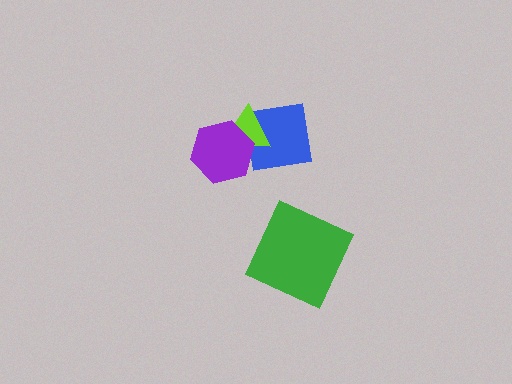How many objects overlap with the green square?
0 objects overlap with the green square.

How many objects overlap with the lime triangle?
2 objects overlap with the lime triangle.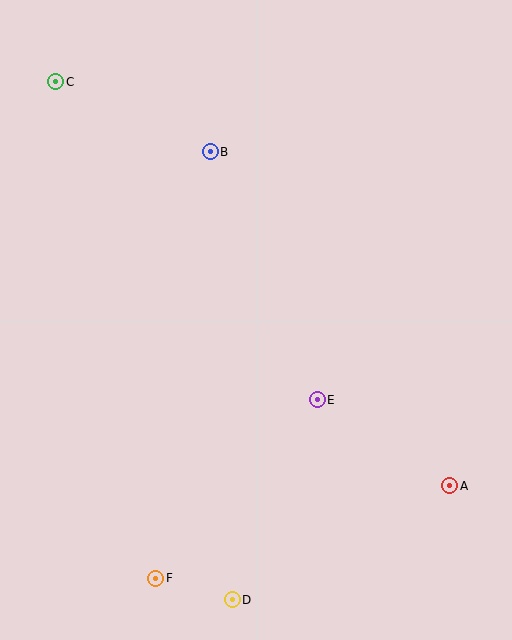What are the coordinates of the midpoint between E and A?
The midpoint between E and A is at (383, 443).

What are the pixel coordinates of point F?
Point F is at (156, 578).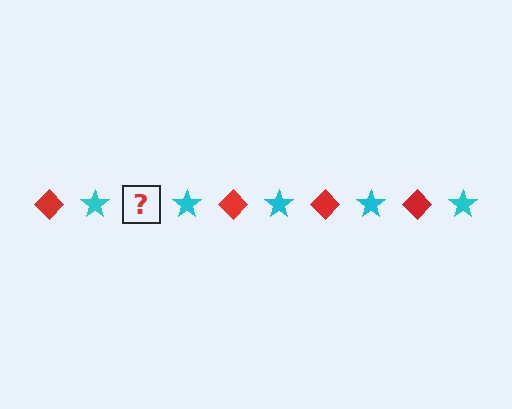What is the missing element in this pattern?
The missing element is a red diamond.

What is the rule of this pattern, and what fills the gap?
The rule is that the pattern alternates between red diamond and cyan star. The gap should be filled with a red diamond.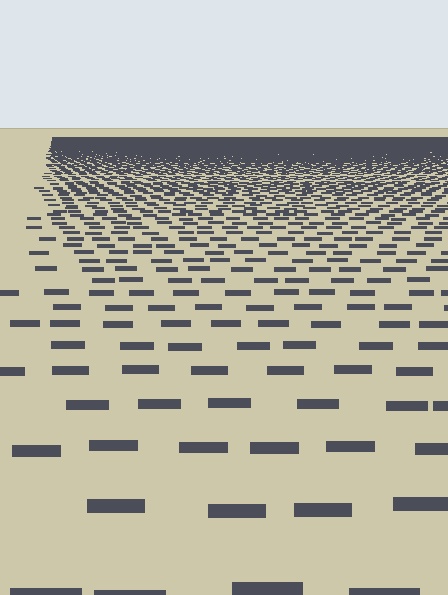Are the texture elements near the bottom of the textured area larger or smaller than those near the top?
Larger. Near the bottom, elements are closer to the viewer and appear at a bigger on-screen size.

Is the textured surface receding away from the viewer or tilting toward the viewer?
The surface is receding away from the viewer. Texture elements get smaller and denser toward the top.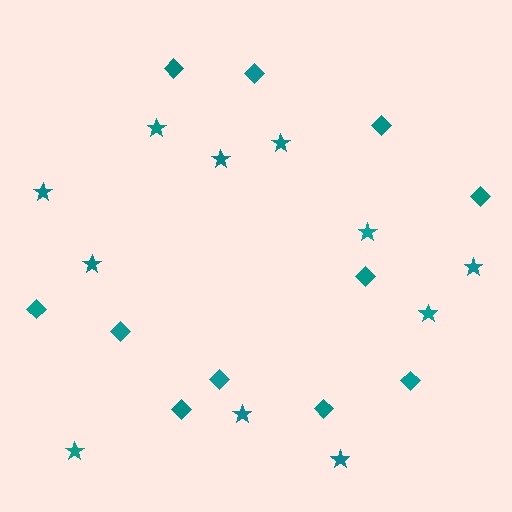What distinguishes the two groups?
There are 2 groups: one group of diamonds (11) and one group of stars (11).